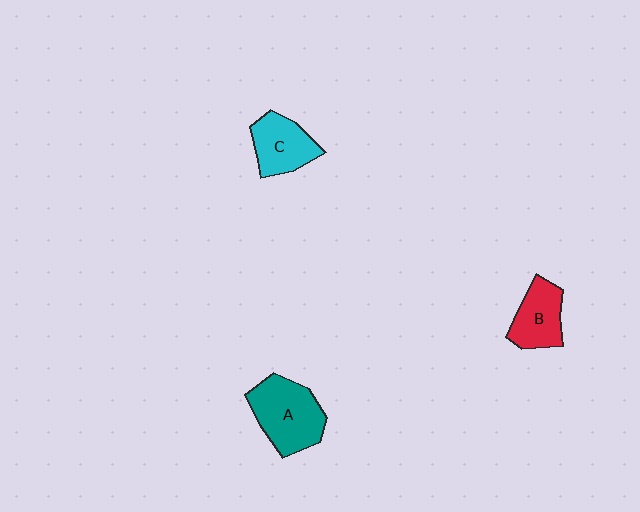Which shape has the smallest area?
Shape B (red).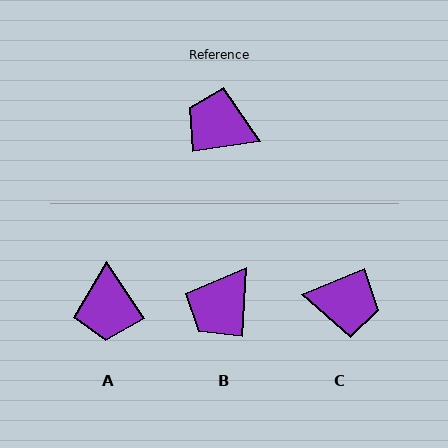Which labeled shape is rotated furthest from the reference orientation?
C, about 166 degrees away.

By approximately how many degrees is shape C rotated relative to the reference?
Approximately 166 degrees clockwise.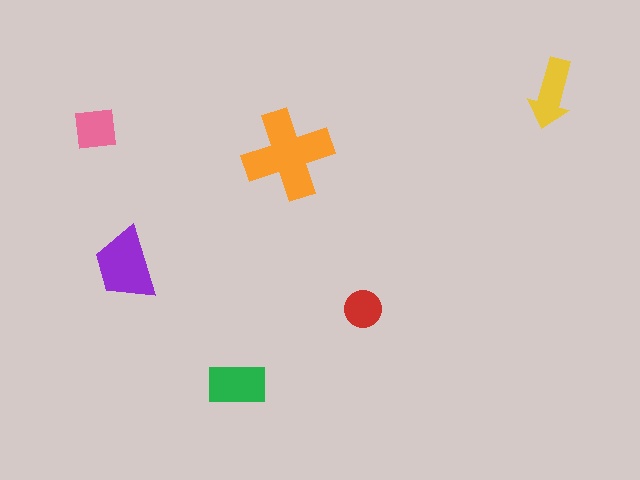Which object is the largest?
The orange cross.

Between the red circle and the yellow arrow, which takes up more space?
The yellow arrow.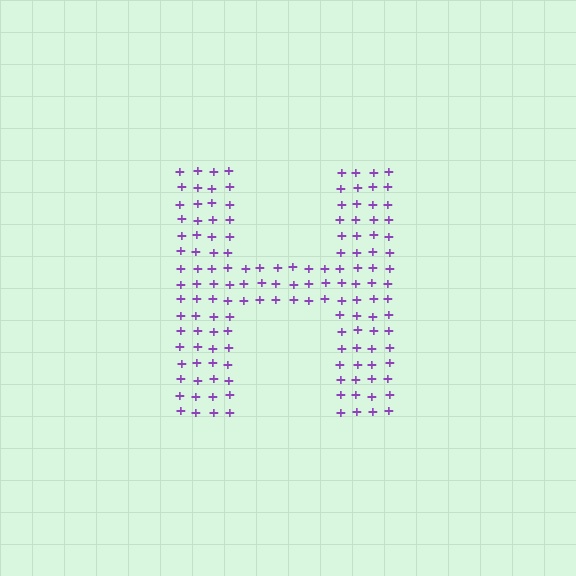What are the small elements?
The small elements are plus signs.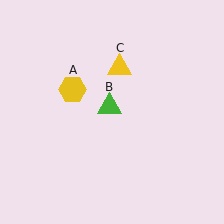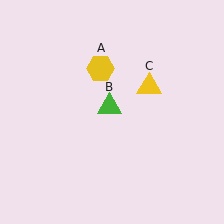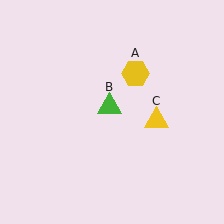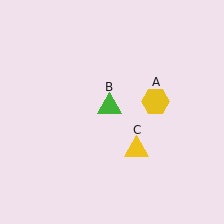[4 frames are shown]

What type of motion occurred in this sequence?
The yellow hexagon (object A), yellow triangle (object C) rotated clockwise around the center of the scene.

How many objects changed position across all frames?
2 objects changed position: yellow hexagon (object A), yellow triangle (object C).